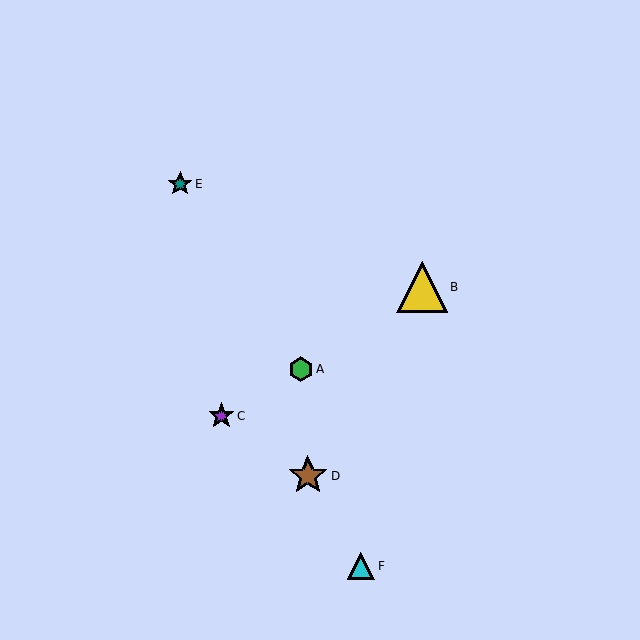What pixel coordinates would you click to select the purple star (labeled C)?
Click at (221, 416) to select the purple star C.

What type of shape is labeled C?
Shape C is a purple star.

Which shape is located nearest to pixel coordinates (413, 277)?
The yellow triangle (labeled B) at (422, 287) is nearest to that location.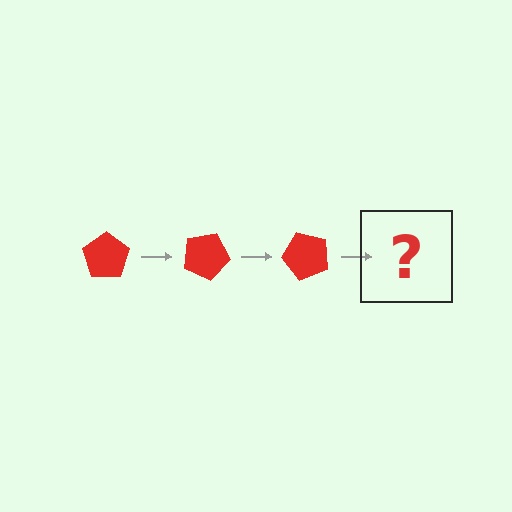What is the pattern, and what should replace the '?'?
The pattern is that the pentagon rotates 25 degrees each step. The '?' should be a red pentagon rotated 75 degrees.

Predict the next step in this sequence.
The next step is a red pentagon rotated 75 degrees.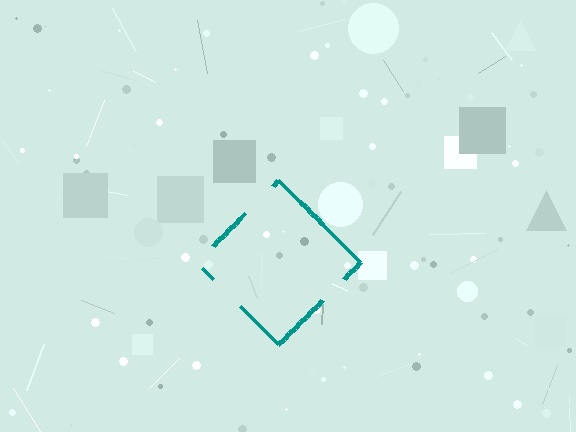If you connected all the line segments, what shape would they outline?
They would outline a diamond.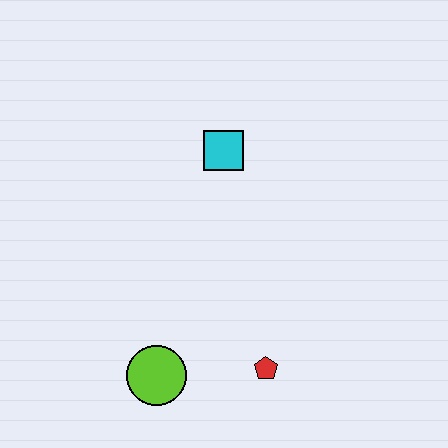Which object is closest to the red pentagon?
The lime circle is closest to the red pentagon.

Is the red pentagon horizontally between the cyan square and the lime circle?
No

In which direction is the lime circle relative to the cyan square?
The lime circle is below the cyan square.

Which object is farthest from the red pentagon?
The cyan square is farthest from the red pentagon.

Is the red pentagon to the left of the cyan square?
No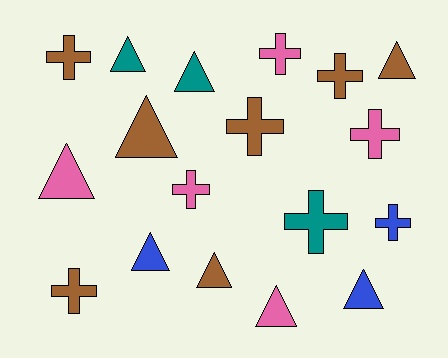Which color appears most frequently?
Brown, with 7 objects.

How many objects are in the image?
There are 18 objects.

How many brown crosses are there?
There are 4 brown crosses.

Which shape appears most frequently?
Triangle, with 9 objects.